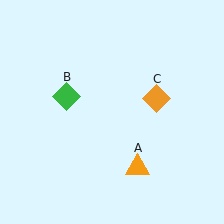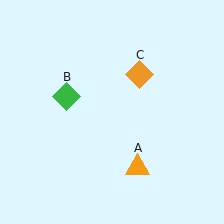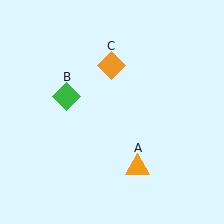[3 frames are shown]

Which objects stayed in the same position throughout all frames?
Orange triangle (object A) and green diamond (object B) remained stationary.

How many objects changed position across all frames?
1 object changed position: orange diamond (object C).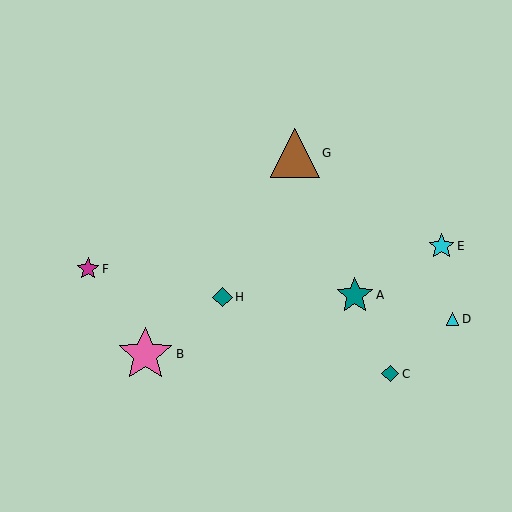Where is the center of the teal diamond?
The center of the teal diamond is at (222, 297).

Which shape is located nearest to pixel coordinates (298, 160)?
The brown triangle (labeled G) at (295, 153) is nearest to that location.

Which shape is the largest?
The pink star (labeled B) is the largest.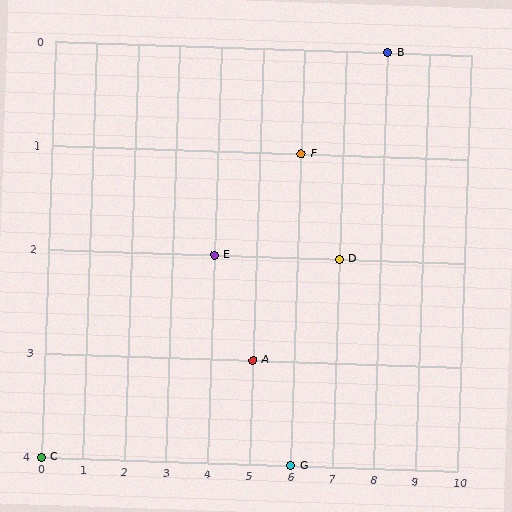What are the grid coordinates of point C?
Point C is at grid coordinates (0, 4).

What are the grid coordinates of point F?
Point F is at grid coordinates (6, 1).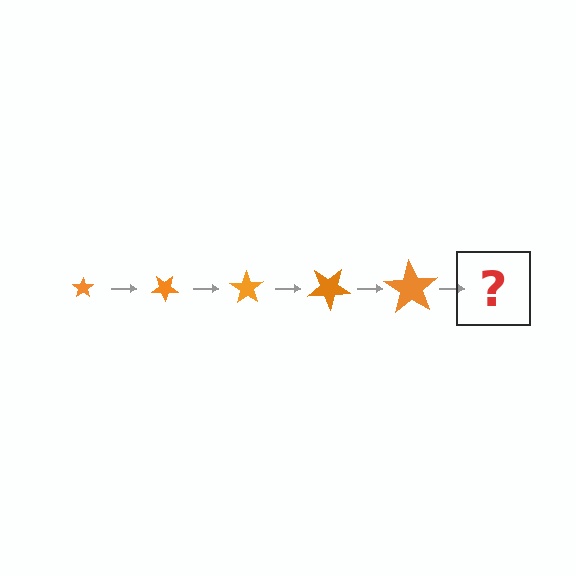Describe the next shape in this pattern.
It should be a star, larger than the previous one and rotated 175 degrees from the start.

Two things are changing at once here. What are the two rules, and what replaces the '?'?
The two rules are that the star grows larger each step and it rotates 35 degrees each step. The '?' should be a star, larger than the previous one and rotated 175 degrees from the start.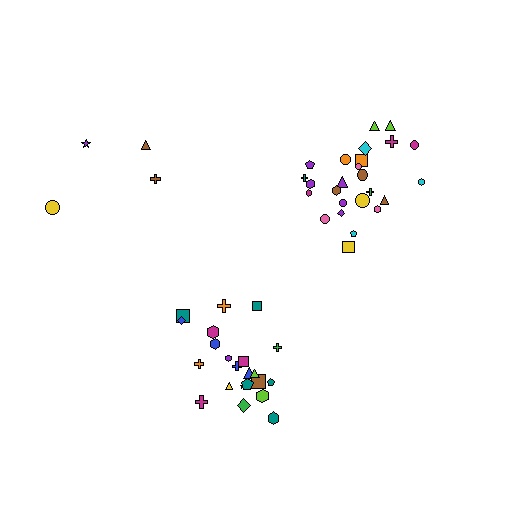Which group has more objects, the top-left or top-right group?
The top-right group.